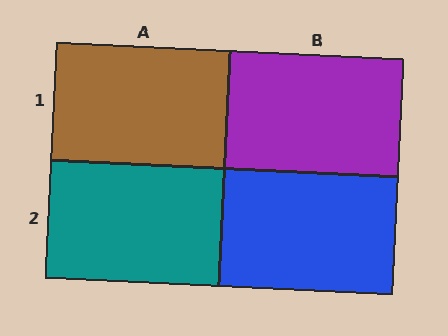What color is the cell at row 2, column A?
Teal.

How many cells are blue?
1 cell is blue.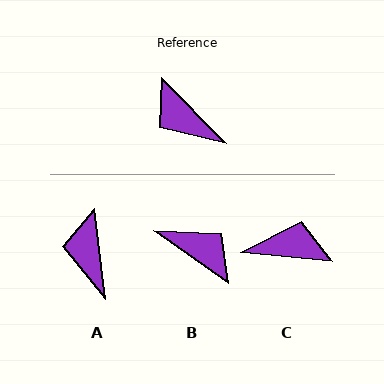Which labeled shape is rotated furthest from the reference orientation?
B, about 170 degrees away.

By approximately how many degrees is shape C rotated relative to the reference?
Approximately 140 degrees clockwise.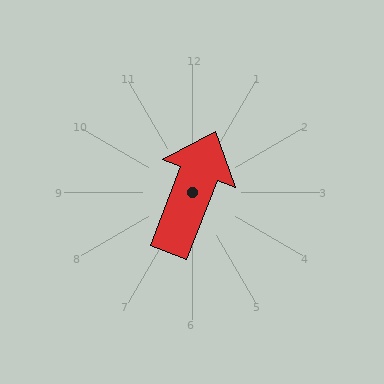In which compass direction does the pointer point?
North.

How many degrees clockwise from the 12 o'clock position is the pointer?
Approximately 21 degrees.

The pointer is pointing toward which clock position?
Roughly 1 o'clock.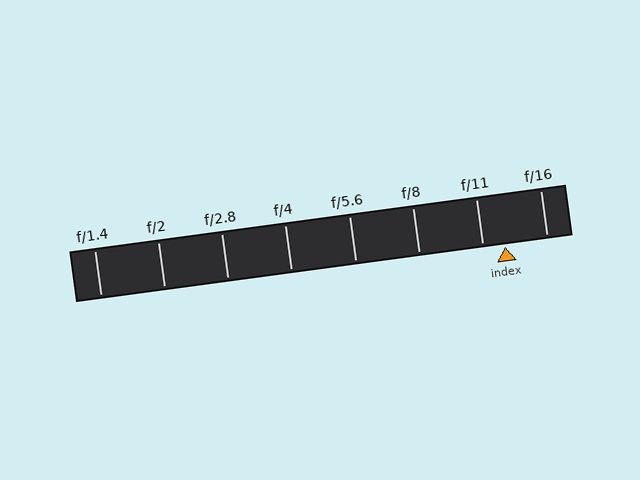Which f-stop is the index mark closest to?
The index mark is closest to f/11.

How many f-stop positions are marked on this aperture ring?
There are 8 f-stop positions marked.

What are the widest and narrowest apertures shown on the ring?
The widest aperture shown is f/1.4 and the narrowest is f/16.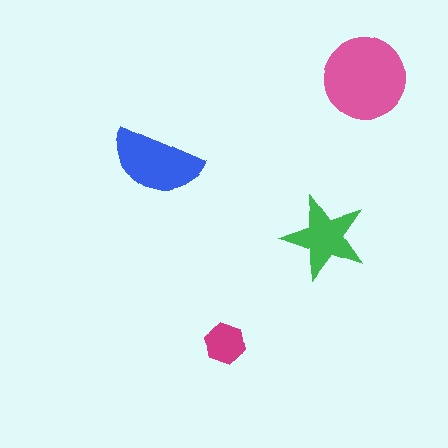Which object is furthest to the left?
The blue semicircle is leftmost.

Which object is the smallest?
The magenta hexagon.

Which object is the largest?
The pink circle.